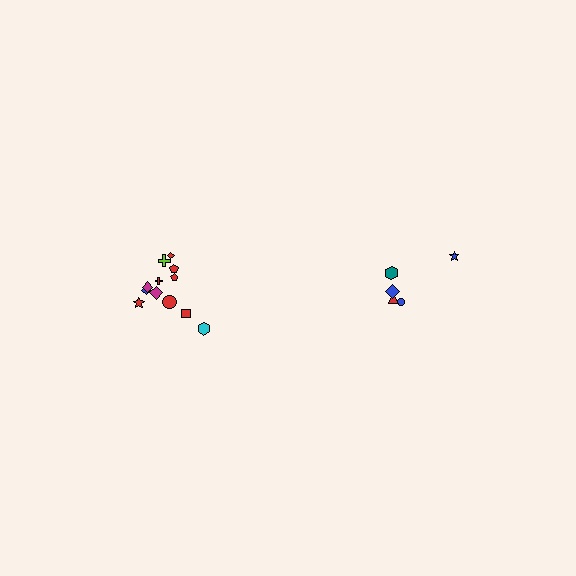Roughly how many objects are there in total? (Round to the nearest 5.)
Roughly 15 objects in total.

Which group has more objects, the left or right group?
The left group.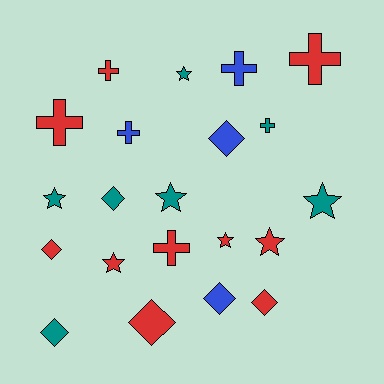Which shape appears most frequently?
Cross, with 7 objects.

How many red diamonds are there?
There are 3 red diamonds.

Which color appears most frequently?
Red, with 10 objects.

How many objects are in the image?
There are 21 objects.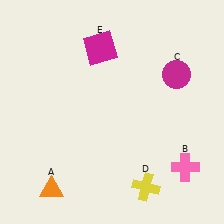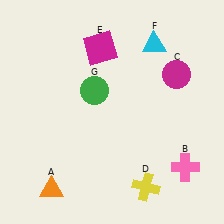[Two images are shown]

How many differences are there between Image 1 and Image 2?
There are 2 differences between the two images.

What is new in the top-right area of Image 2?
A cyan triangle (F) was added in the top-right area of Image 2.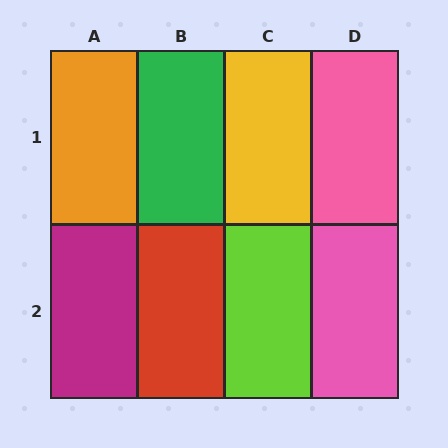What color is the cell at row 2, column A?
Magenta.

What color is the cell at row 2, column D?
Pink.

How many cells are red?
1 cell is red.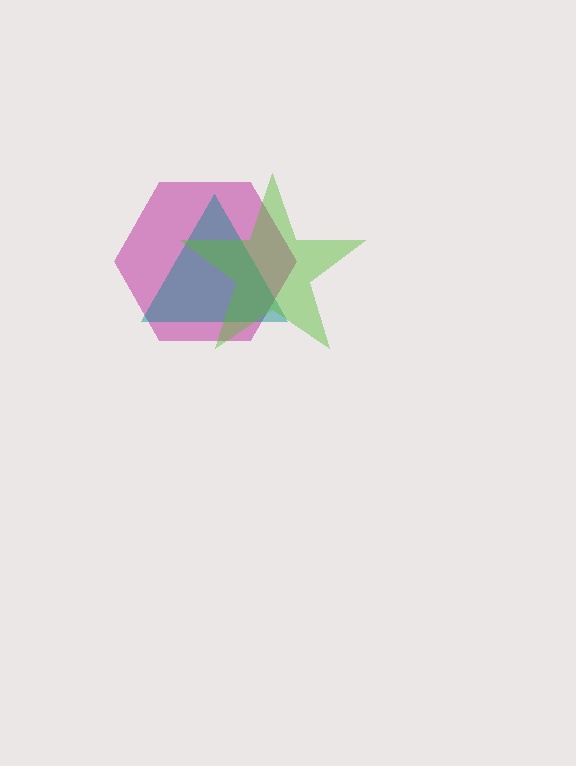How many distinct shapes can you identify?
There are 3 distinct shapes: a magenta hexagon, a teal triangle, a lime star.